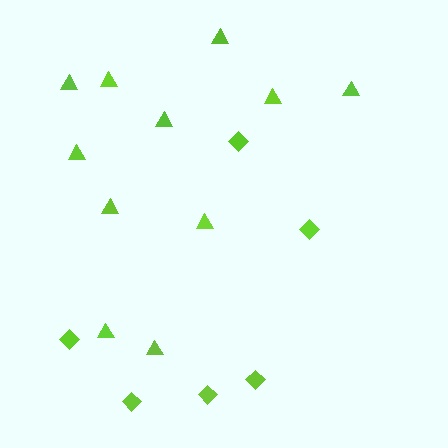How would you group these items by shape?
There are 2 groups: one group of diamonds (6) and one group of triangles (11).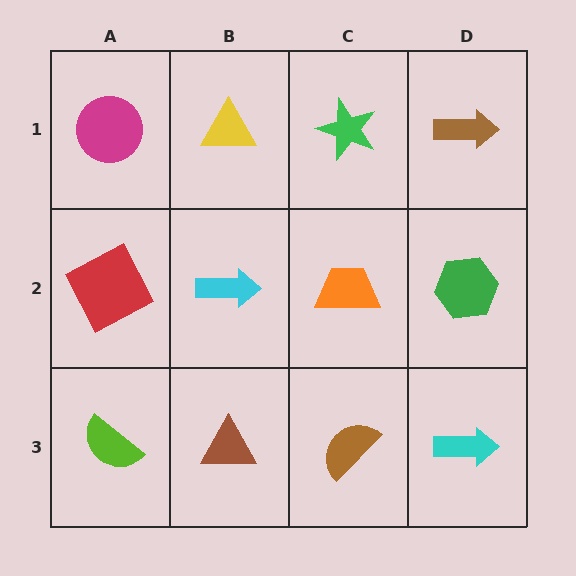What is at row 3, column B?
A brown triangle.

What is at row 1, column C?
A green star.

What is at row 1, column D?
A brown arrow.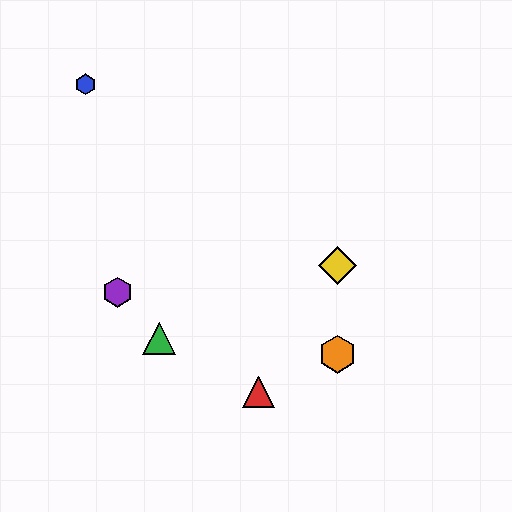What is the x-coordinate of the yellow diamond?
The yellow diamond is at x≈338.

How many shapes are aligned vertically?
2 shapes (the yellow diamond, the orange hexagon) are aligned vertically.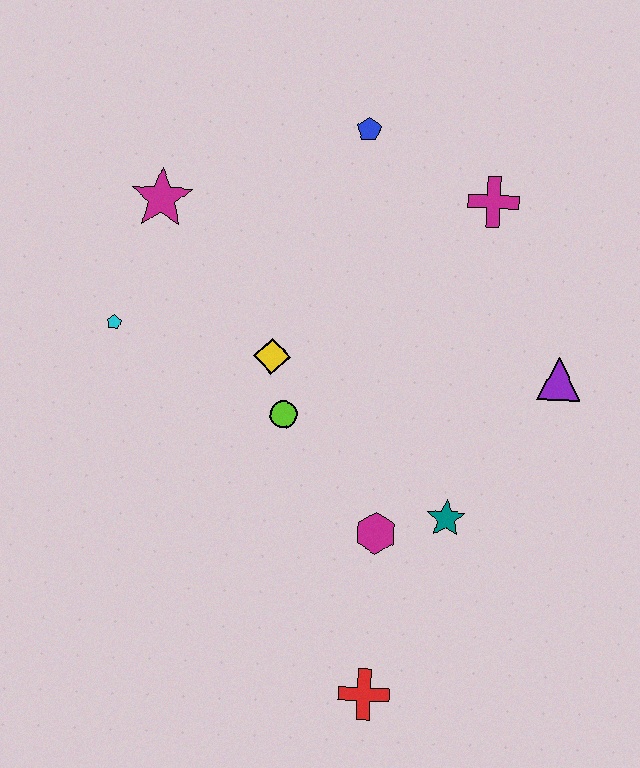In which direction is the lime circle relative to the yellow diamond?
The lime circle is below the yellow diamond.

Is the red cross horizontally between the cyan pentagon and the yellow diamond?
No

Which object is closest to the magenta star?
The cyan pentagon is closest to the magenta star.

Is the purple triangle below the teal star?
No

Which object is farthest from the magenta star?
The red cross is farthest from the magenta star.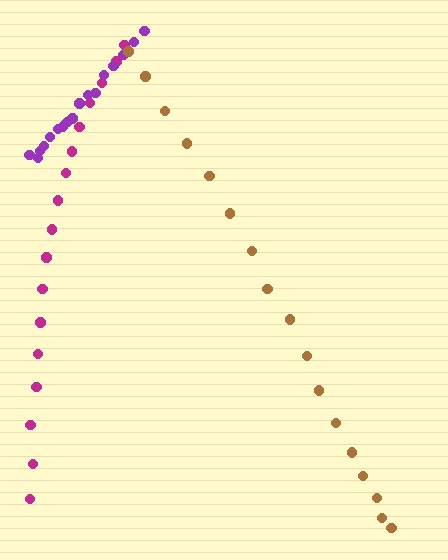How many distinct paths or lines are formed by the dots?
There are 3 distinct paths.